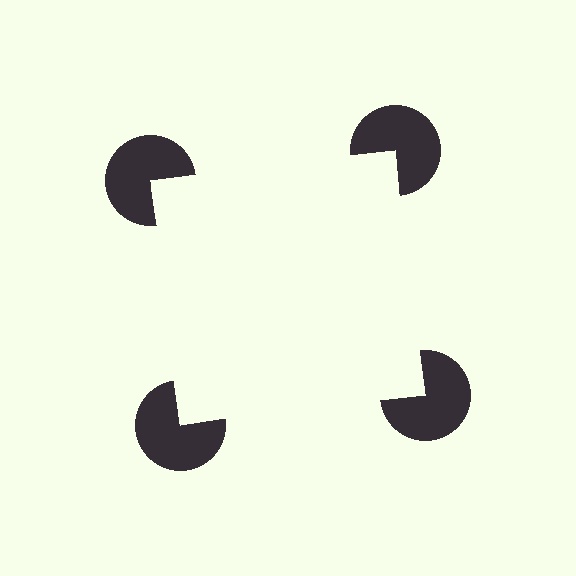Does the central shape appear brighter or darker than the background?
It typically appears slightly brighter than the background, even though no actual brightness change is drawn.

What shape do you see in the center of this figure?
An illusory square — its edges are inferred from the aligned wedge cuts in the pac-man discs, not physically drawn.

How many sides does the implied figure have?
4 sides.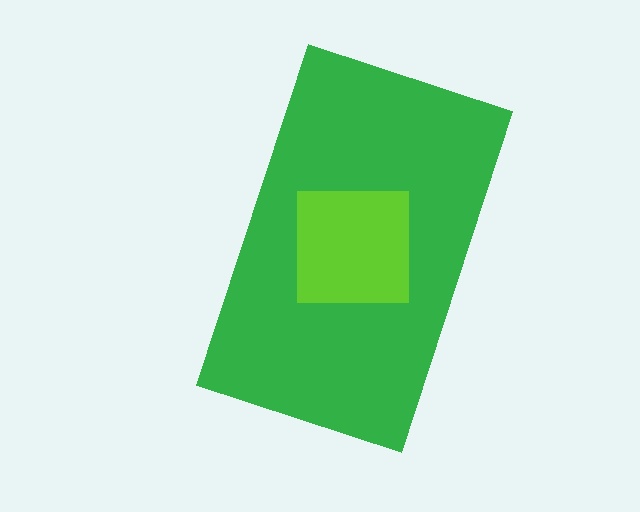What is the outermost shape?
The green rectangle.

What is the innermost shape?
The lime square.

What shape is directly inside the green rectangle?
The lime square.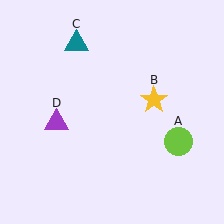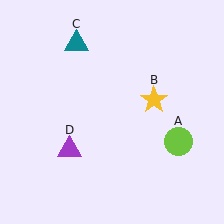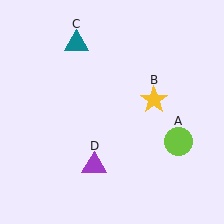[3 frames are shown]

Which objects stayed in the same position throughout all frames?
Lime circle (object A) and yellow star (object B) and teal triangle (object C) remained stationary.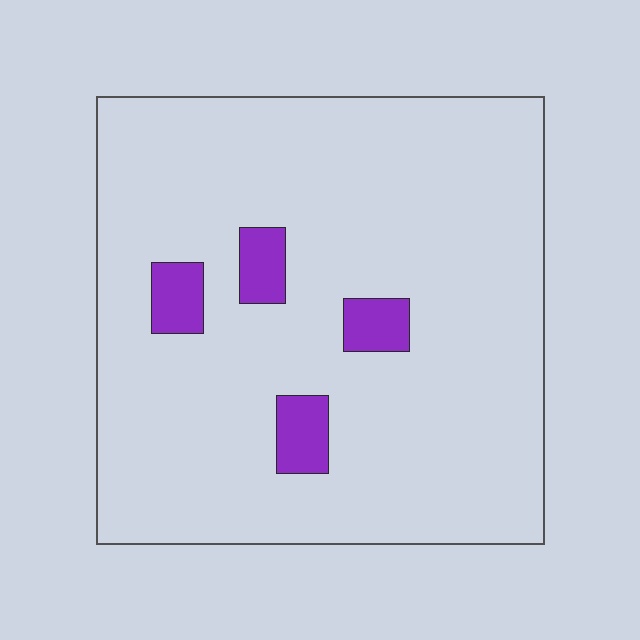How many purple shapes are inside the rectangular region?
4.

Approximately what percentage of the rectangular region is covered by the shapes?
Approximately 10%.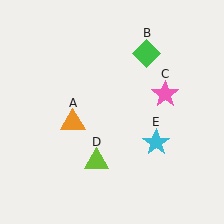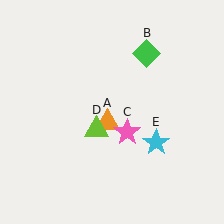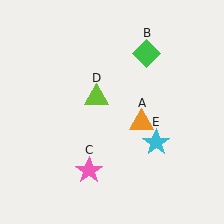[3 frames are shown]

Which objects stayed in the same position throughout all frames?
Green diamond (object B) and cyan star (object E) remained stationary.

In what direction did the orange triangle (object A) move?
The orange triangle (object A) moved right.